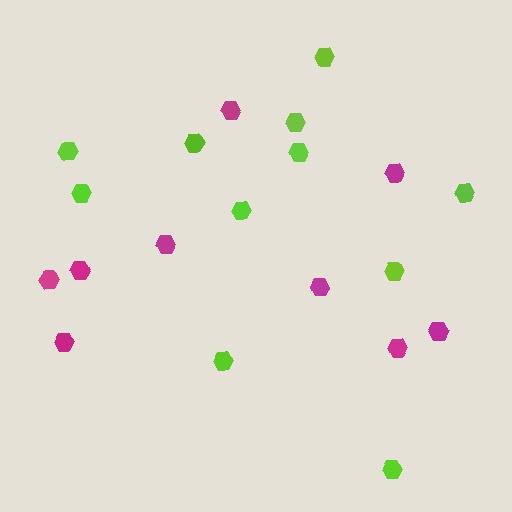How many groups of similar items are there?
There are 2 groups: one group of lime hexagons (11) and one group of magenta hexagons (9).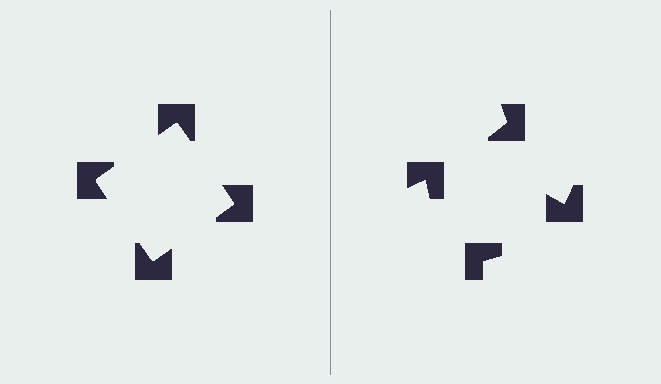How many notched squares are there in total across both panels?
8 — 4 on each side.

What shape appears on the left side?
An illusory square.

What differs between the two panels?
The notched squares are positioned identically on both sides; only the wedge orientations differ. On the left they align to a square; on the right they are misaligned.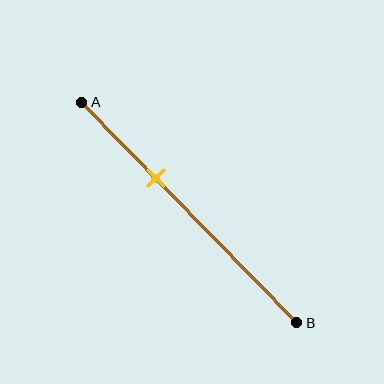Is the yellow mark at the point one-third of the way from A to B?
Yes, the mark is approximately at the one-third point.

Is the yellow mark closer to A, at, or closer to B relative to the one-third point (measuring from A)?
The yellow mark is approximately at the one-third point of segment AB.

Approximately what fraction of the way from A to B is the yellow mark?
The yellow mark is approximately 35% of the way from A to B.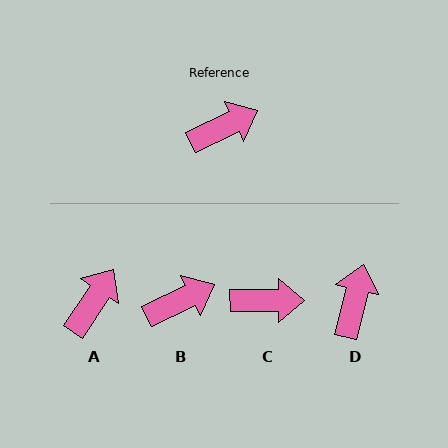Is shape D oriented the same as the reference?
No, it is off by about 51 degrees.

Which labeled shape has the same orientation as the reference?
B.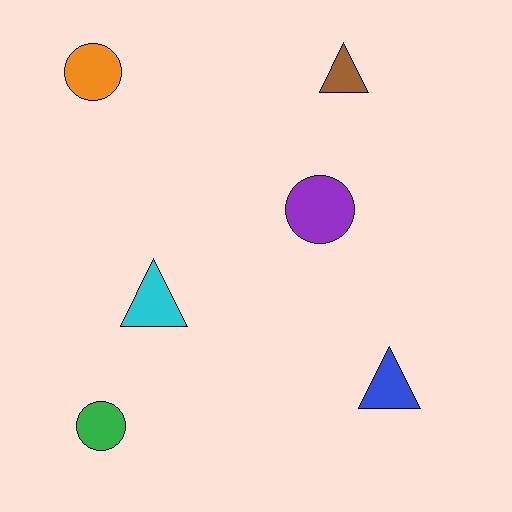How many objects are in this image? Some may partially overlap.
There are 6 objects.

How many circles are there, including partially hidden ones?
There are 3 circles.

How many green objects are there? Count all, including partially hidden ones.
There is 1 green object.